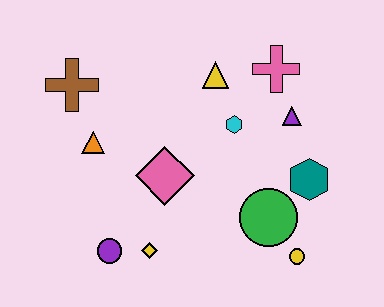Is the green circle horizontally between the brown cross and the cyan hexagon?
No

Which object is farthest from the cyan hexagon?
The purple circle is farthest from the cyan hexagon.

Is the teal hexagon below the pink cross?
Yes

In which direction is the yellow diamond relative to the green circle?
The yellow diamond is to the left of the green circle.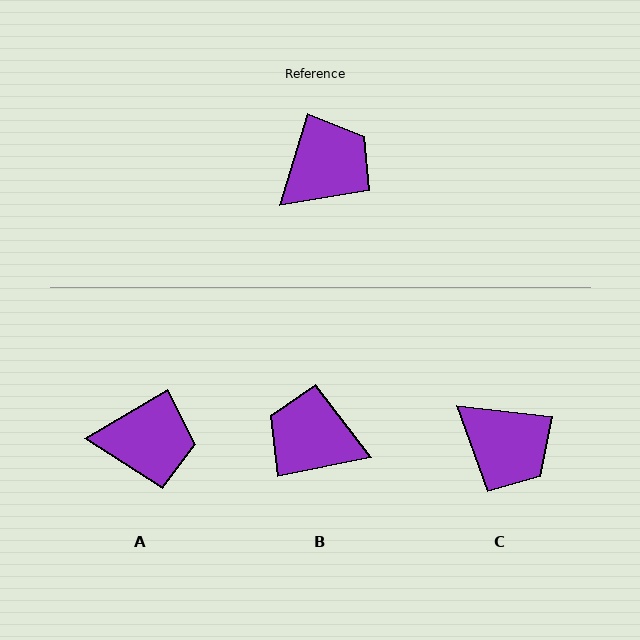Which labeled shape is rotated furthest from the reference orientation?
B, about 118 degrees away.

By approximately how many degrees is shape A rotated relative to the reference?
Approximately 42 degrees clockwise.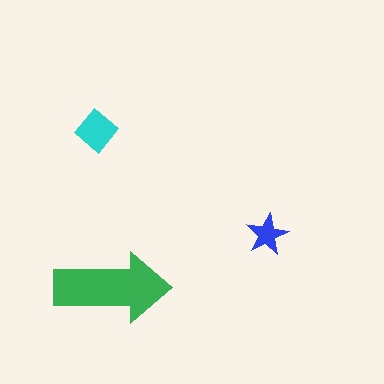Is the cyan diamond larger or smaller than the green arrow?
Smaller.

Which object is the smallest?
The blue star.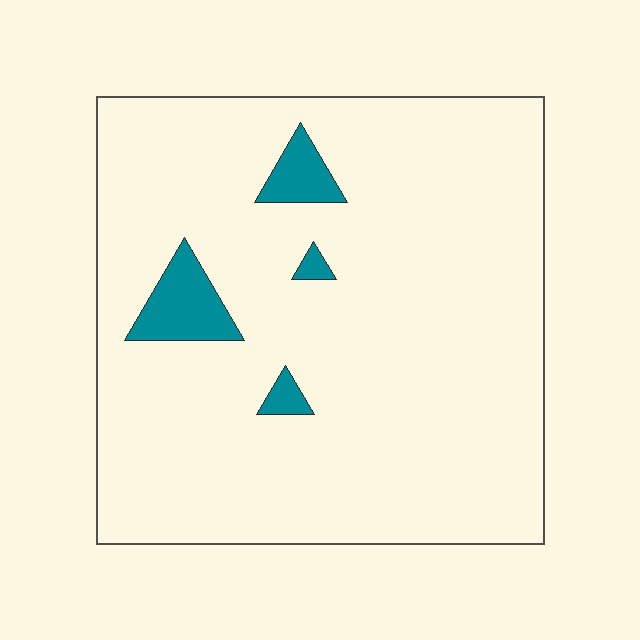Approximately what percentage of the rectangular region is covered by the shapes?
Approximately 5%.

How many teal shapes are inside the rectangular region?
4.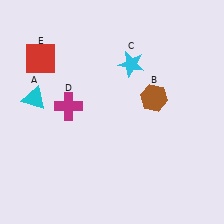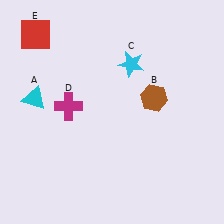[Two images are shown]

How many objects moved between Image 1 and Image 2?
1 object moved between the two images.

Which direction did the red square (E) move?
The red square (E) moved up.